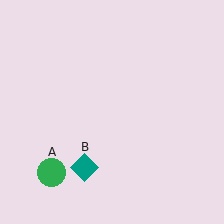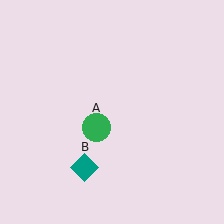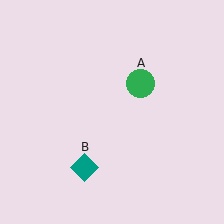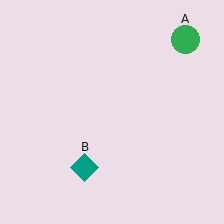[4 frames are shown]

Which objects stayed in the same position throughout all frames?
Teal diamond (object B) remained stationary.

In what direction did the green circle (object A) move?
The green circle (object A) moved up and to the right.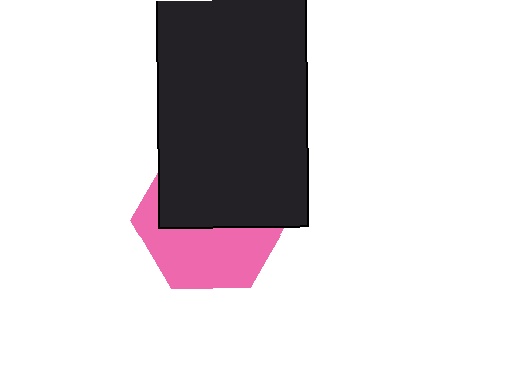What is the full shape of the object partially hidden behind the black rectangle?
The partially hidden object is a pink hexagon.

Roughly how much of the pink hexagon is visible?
About half of it is visible (roughly 47%).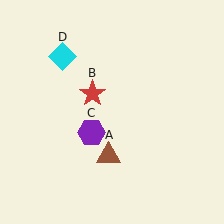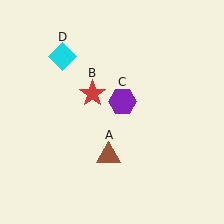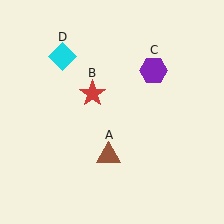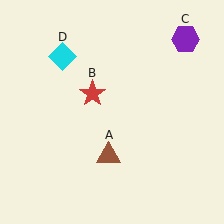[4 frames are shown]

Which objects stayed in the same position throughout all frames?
Brown triangle (object A) and red star (object B) and cyan diamond (object D) remained stationary.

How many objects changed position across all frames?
1 object changed position: purple hexagon (object C).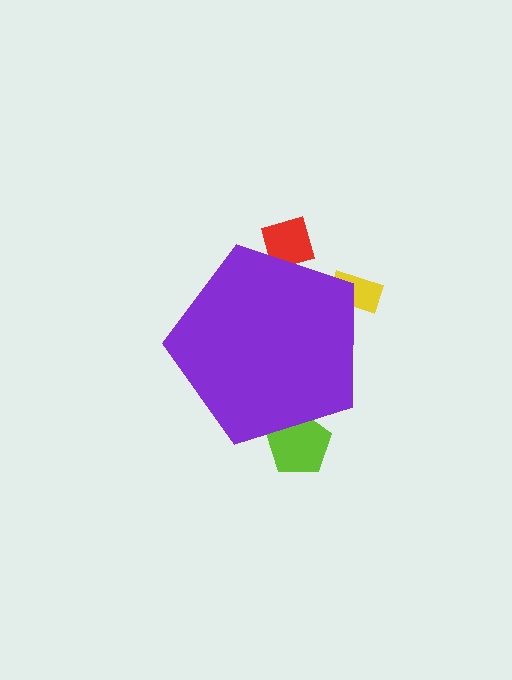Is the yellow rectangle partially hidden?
Yes, the yellow rectangle is partially hidden behind the purple pentagon.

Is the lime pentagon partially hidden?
Yes, the lime pentagon is partially hidden behind the purple pentagon.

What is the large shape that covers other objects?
A purple pentagon.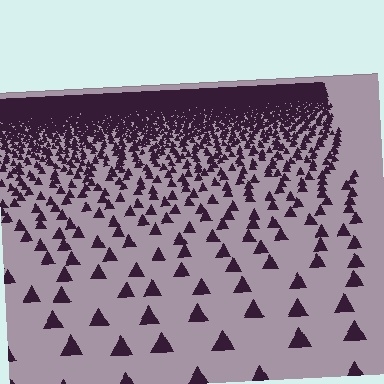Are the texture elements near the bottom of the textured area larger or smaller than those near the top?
Larger. Near the bottom, elements are closer to the viewer and appear at a bigger on-screen size.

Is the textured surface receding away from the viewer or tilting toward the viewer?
The surface is receding away from the viewer. Texture elements get smaller and denser toward the top.